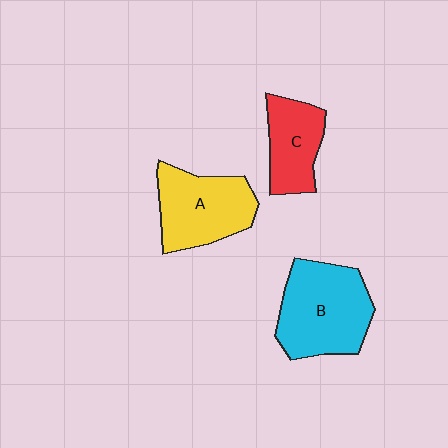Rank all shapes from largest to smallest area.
From largest to smallest: B (cyan), A (yellow), C (red).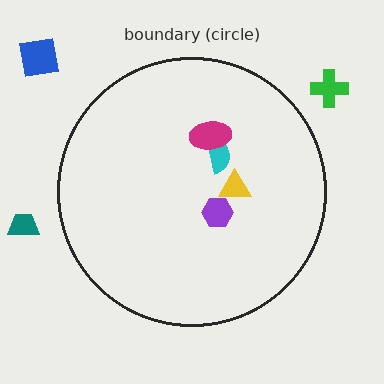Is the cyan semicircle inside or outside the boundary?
Inside.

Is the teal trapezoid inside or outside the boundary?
Outside.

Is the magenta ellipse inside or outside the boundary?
Inside.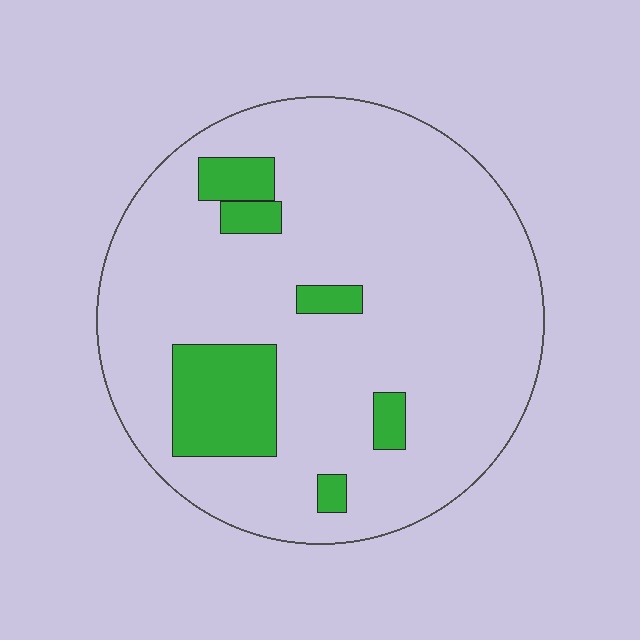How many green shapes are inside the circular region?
6.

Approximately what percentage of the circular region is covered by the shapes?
Approximately 15%.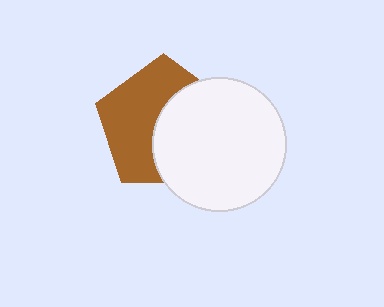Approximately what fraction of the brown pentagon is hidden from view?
Roughly 48% of the brown pentagon is hidden behind the white circle.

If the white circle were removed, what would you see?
You would see the complete brown pentagon.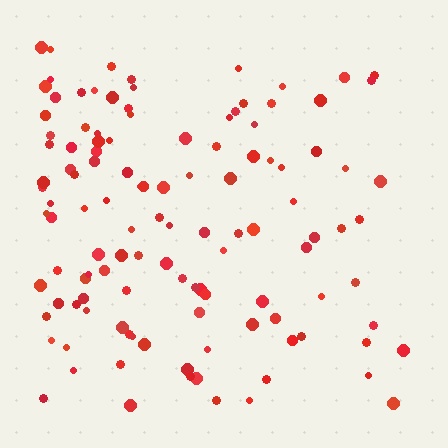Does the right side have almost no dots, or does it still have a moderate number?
Still a moderate number, just noticeably fewer than the left.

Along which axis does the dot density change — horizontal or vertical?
Horizontal.